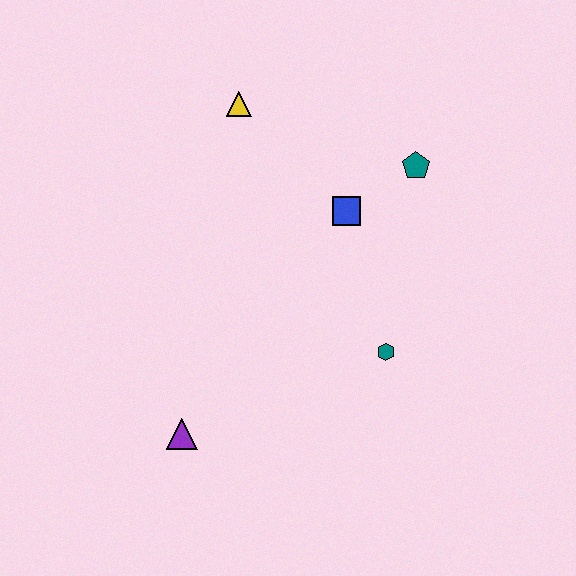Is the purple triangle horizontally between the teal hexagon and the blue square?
No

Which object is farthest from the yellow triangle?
The purple triangle is farthest from the yellow triangle.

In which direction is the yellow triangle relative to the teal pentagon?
The yellow triangle is to the left of the teal pentagon.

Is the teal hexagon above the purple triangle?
Yes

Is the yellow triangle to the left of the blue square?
Yes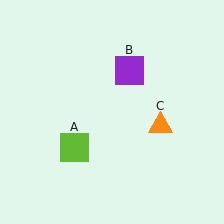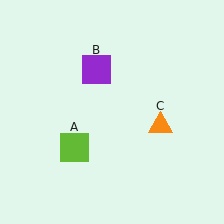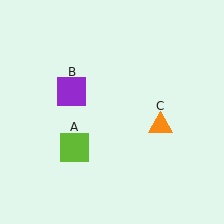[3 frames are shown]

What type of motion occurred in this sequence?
The purple square (object B) rotated counterclockwise around the center of the scene.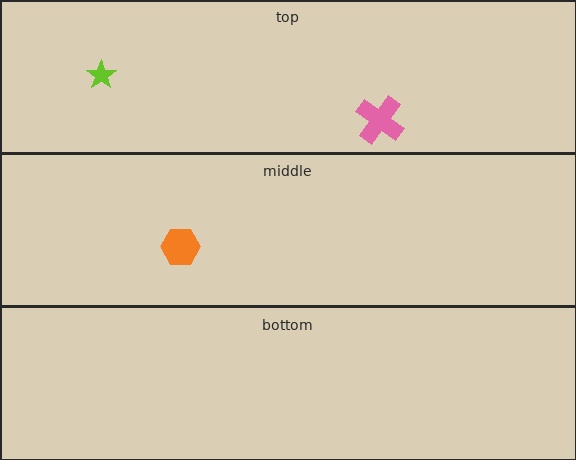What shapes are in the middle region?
The orange hexagon.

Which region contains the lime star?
The top region.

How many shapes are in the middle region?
1.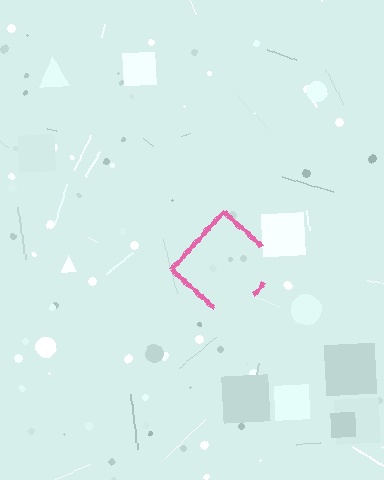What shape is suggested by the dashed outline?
The dashed outline suggests a diamond.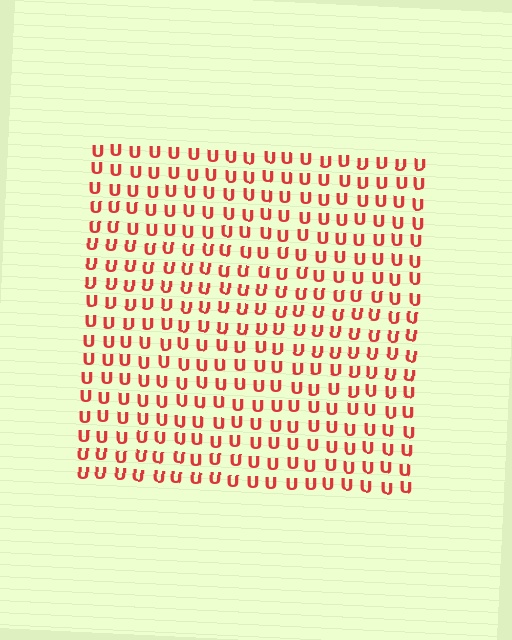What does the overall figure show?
The overall figure shows a square.